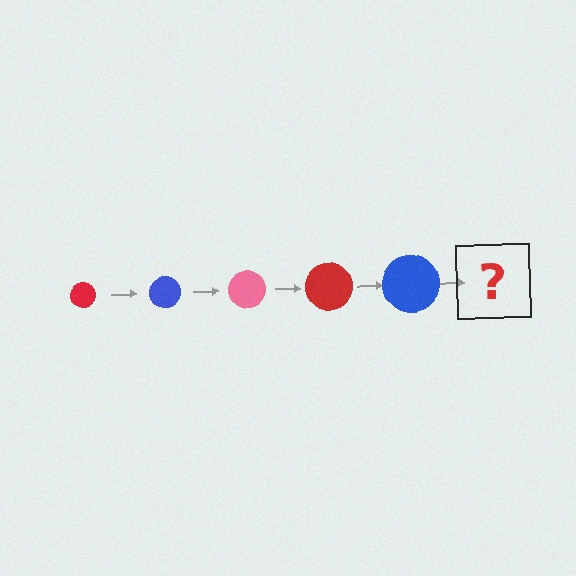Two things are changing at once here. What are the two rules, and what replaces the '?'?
The two rules are that the circle grows larger each step and the color cycles through red, blue, and pink. The '?' should be a pink circle, larger than the previous one.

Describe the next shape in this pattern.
It should be a pink circle, larger than the previous one.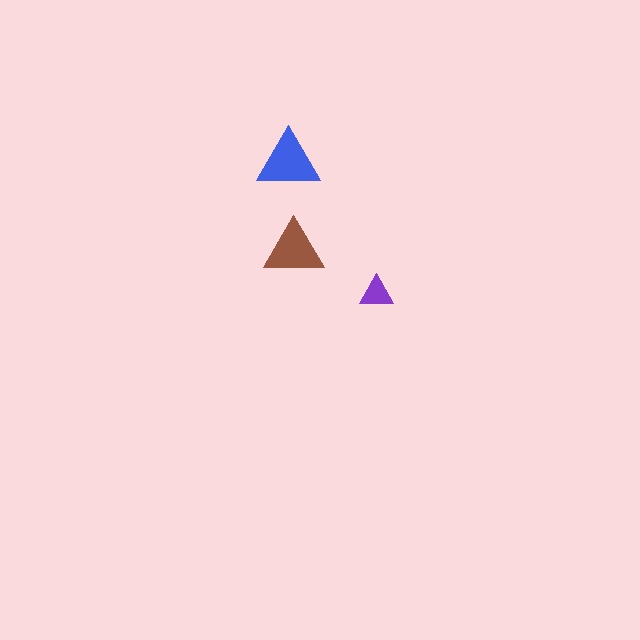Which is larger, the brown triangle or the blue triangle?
The blue one.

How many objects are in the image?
There are 3 objects in the image.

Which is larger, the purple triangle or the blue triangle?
The blue one.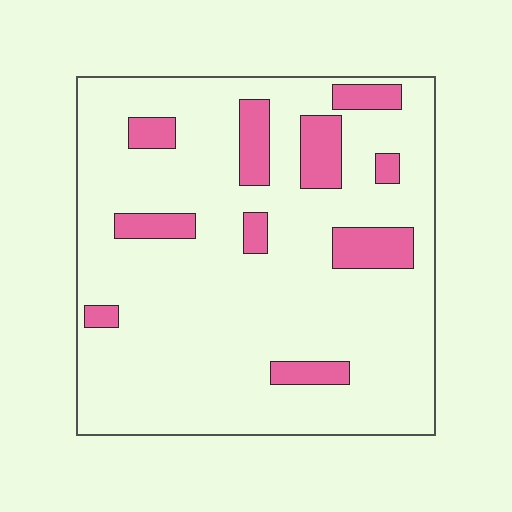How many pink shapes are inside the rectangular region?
10.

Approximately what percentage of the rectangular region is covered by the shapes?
Approximately 15%.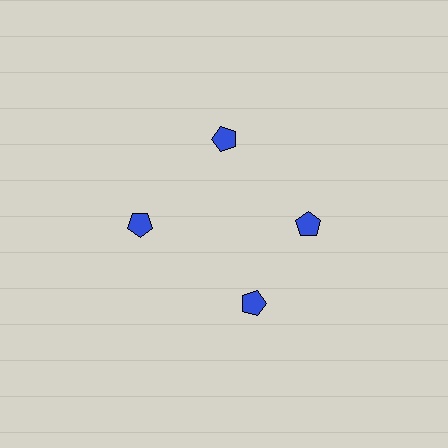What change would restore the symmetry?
The symmetry would be restored by rotating it back into even spacing with its neighbors so that all 4 pentagons sit at equal angles and equal distance from the center.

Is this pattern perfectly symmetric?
No. The 4 blue pentagons are arranged in a ring, but one element near the 6 o'clock position is rotated out of alignment along the ring, breaking the 4-fold rotational symmetry.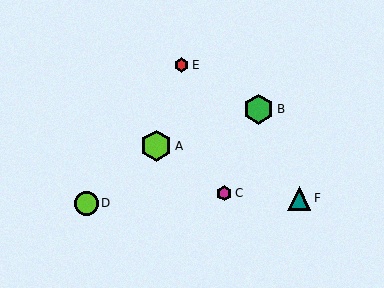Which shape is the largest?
The lime hexagon (labeled A) is the largest.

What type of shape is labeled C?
Shape C is a magenta hexagon.